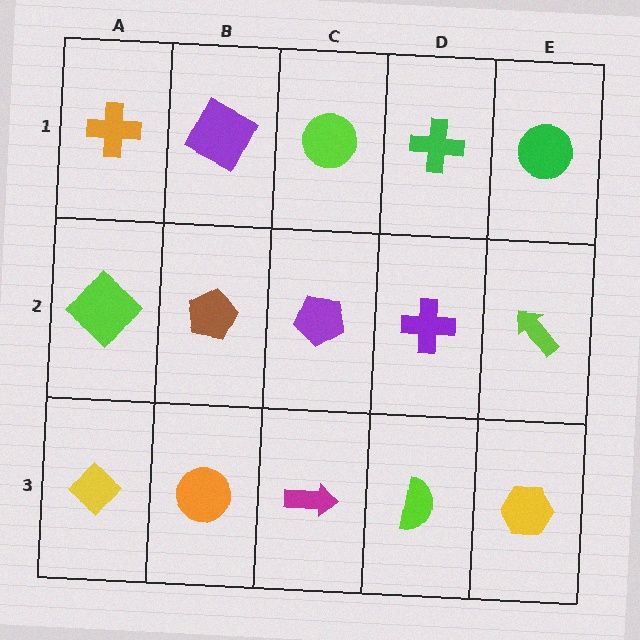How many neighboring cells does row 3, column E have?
2.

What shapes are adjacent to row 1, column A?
A lime diamond (row 2, column A), a purple square (row 1, column B).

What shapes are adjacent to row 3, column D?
A purple cross (row 2, column D), a magenta arrow (row 3, column C), a yellow hexagon (row 3, column E).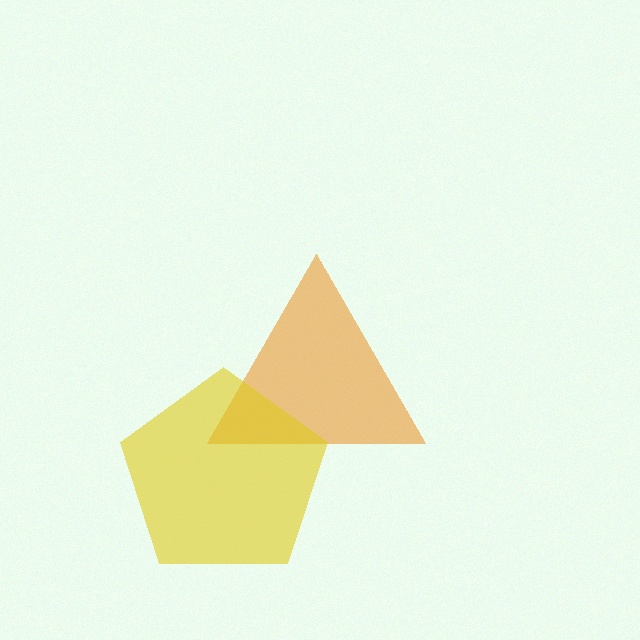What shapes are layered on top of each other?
The layered shapes are: an orange triangle, a yellow pentagon.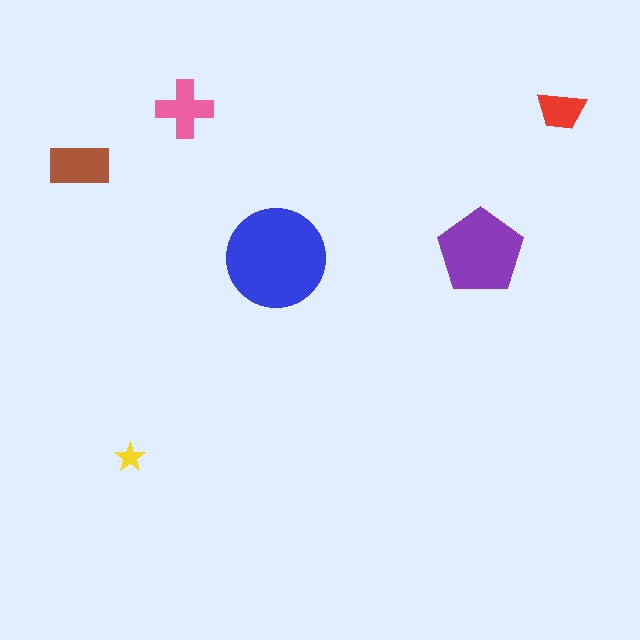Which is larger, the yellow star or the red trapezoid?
The red trapezoid.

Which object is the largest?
The blue circle.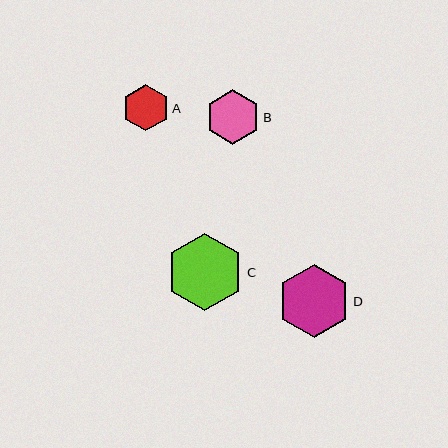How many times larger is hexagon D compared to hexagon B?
Hexagon D is approximately 1.3 times the size of hexagon B.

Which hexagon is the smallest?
Hexagon A is the smallest with a size of approximately 46 pixels.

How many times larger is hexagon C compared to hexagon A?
Hexagon C is approximately 1.7 times the size of hexagon A.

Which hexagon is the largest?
Hexagon C is the largest with a size of approximately 77 pixels.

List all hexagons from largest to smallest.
From largest to smallest: C, D, B, A.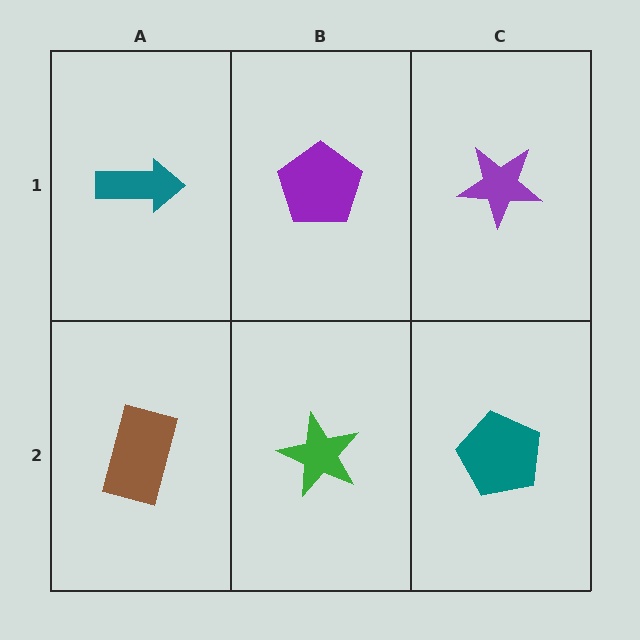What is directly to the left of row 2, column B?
A brown rectangle.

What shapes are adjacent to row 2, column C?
A purple star (row 1, column C), a green star (row 2, column B).